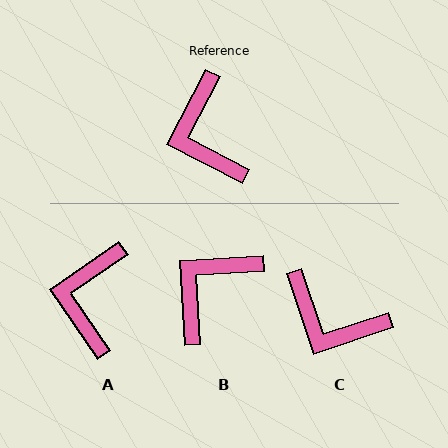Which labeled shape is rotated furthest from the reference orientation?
B, about 59 degrees away.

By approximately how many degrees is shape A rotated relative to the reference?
Approximately 28 degrees clockwise.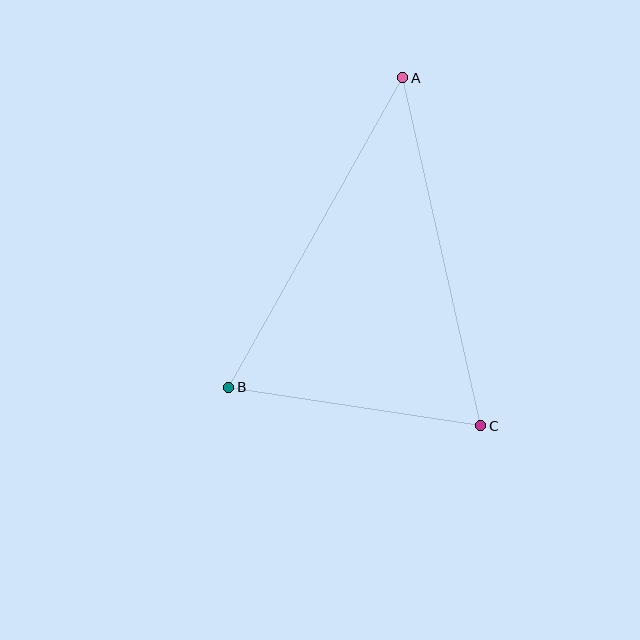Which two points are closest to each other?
Points B and C are closest to each other.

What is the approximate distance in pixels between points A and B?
The distance between A and B is approximately 355 pixels.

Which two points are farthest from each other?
Points A and C are farthest from each other.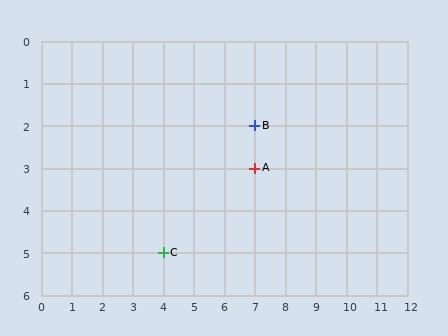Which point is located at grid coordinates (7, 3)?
Point A is at (7, 3).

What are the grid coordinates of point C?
Point C is at grid coordinates (4, 5).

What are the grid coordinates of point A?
Point A is at grid coordinates (7, 3).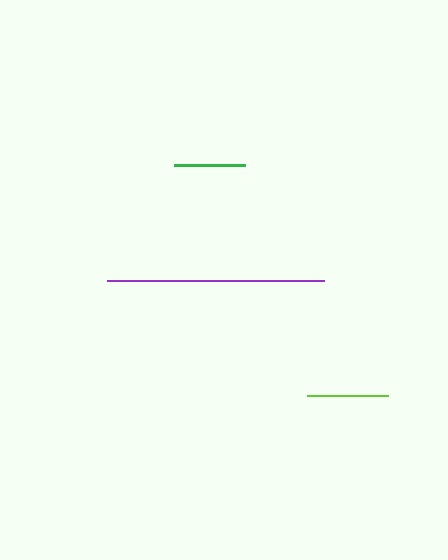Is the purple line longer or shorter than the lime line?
The purple line is longer than the lime line.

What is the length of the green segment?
The green segment is approximately 71 pixels long.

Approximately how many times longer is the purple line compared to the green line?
The purple line is approximately 3.0 times the length of the green line.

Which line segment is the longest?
The purple line is the longest at approximately 217 pixels.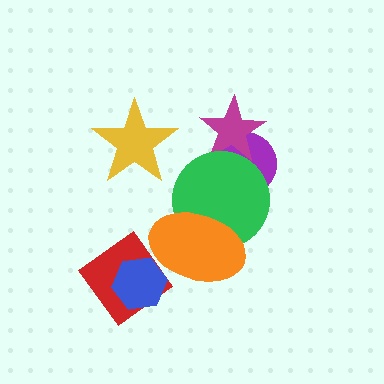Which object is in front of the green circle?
The orange ellipse is in front of the green circle.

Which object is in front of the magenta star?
The green circle is in front of the magenta star.